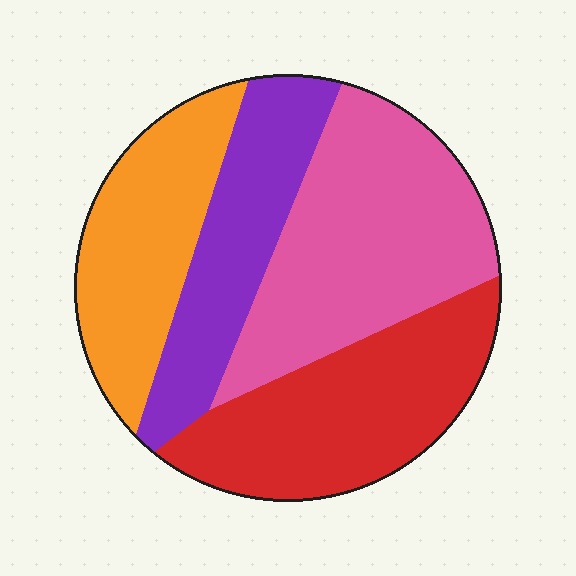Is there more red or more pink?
Pink.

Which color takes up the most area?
Pink, at roughly 30%.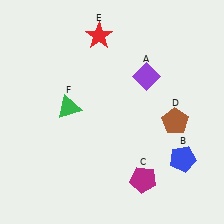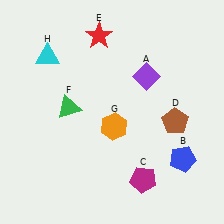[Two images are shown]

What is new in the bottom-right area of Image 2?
An orange hexagon (G) was added in the bottom-right area of Image 2.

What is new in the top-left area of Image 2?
A cyan triangle (H) was added in the top-left area of Image 2.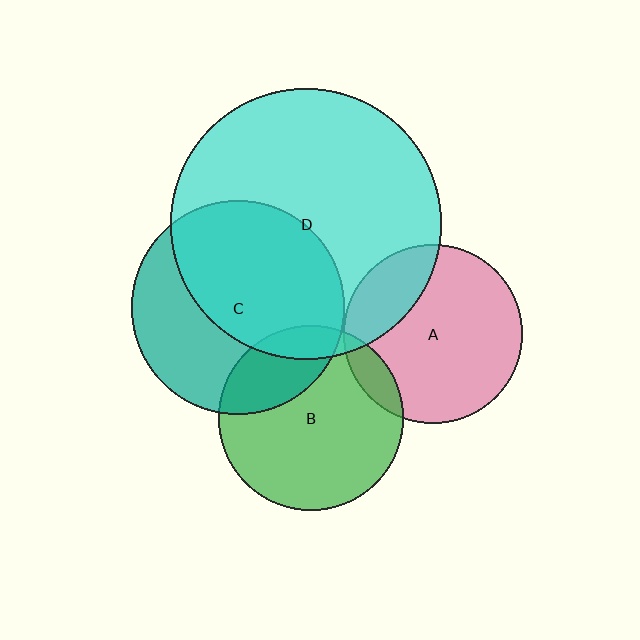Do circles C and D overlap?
Yes.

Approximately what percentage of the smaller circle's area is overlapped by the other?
Approximately 60%.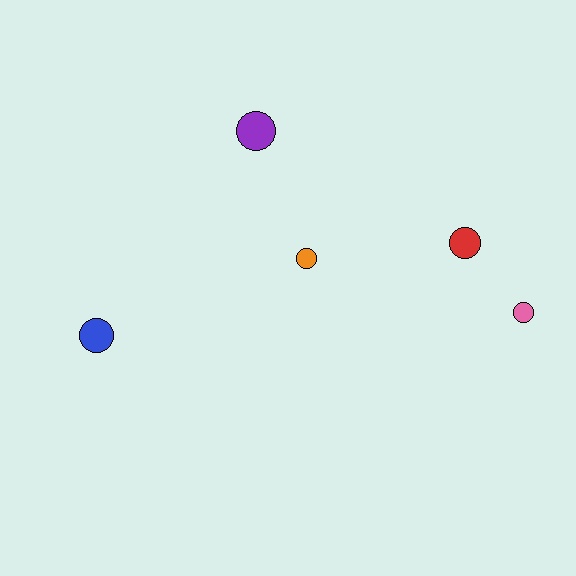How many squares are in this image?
There are no squares.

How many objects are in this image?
There are 5 objects.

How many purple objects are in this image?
There is 1 purple object.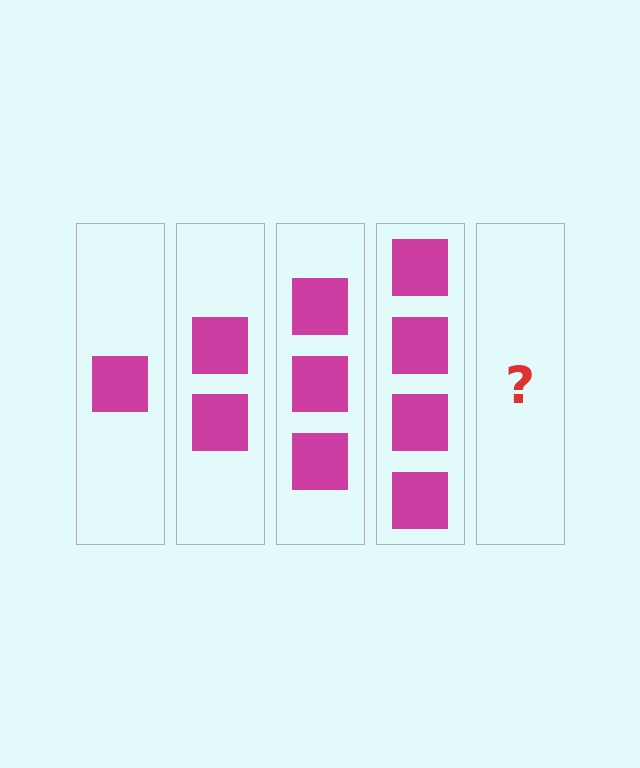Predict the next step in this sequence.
The next step is 5 squares.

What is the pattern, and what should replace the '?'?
The pattern is that each step adds one more square. The '?' should be 5 squares.